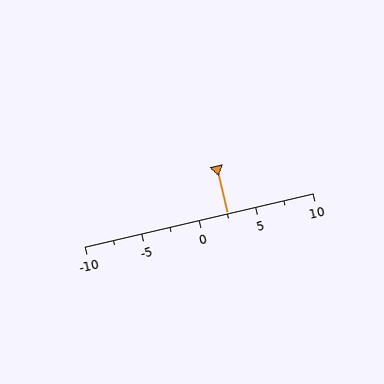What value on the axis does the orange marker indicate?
The marker indicates approximately 2.5.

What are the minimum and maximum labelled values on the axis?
The axis runs from -10 to 10.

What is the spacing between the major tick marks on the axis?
The major ticks are spaced 5 apart.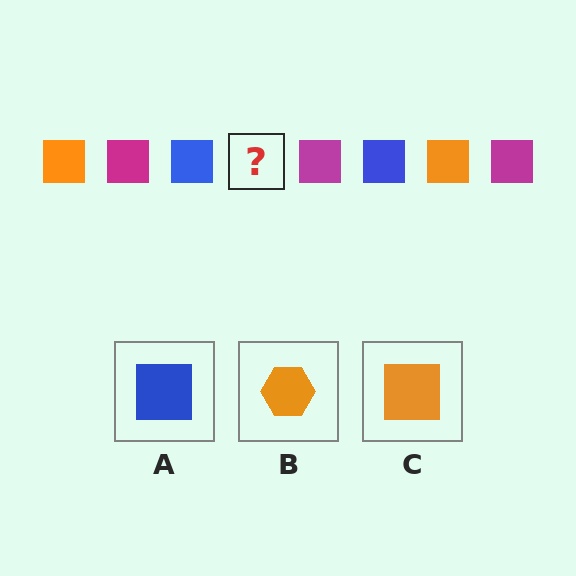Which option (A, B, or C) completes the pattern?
C.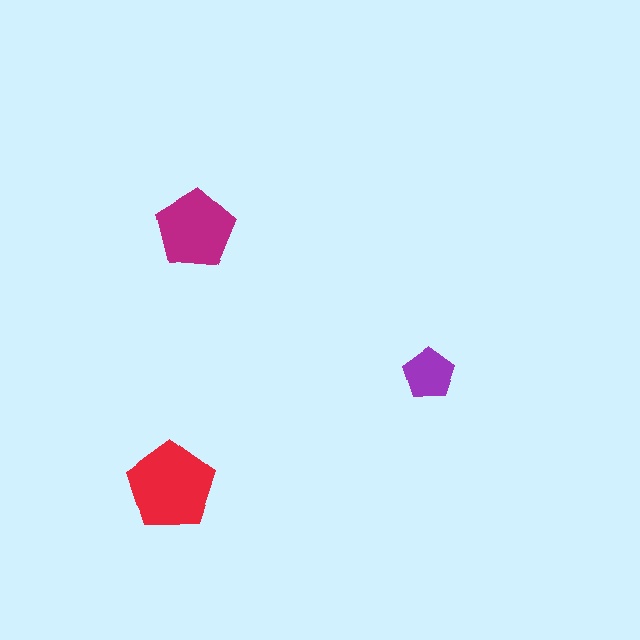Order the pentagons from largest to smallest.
the red one, the magenta one, the purple one.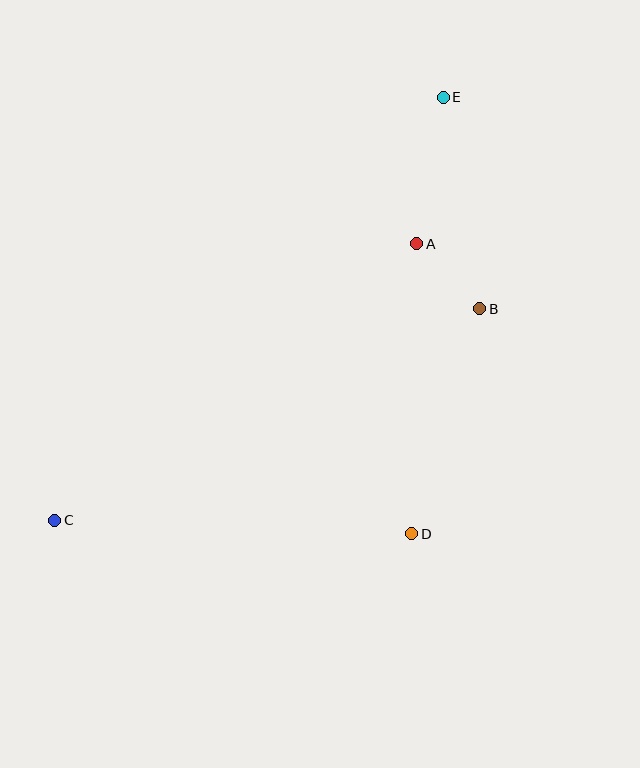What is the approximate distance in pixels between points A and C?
The distance between A and C is approximately 456 pixels.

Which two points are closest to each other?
Points A and B are closest to each other.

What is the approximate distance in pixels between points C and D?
The distance between C and D is approximately 357 pixels.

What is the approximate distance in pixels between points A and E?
The distance between A and E is approximately 149 pixels.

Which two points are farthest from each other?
Points C and E are farthest from each other.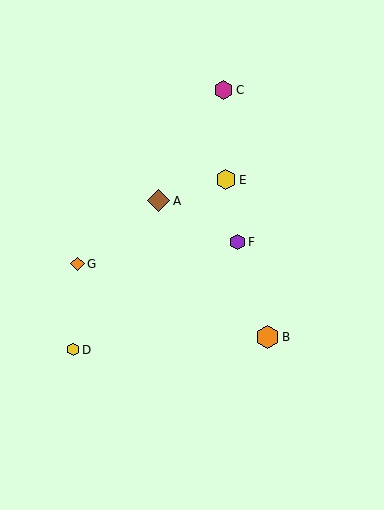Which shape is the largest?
The orange hexagon (labeled B) is the largest.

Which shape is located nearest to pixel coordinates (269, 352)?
The orange hexagon (labeled B) at (268, 337) is nearest to that location.